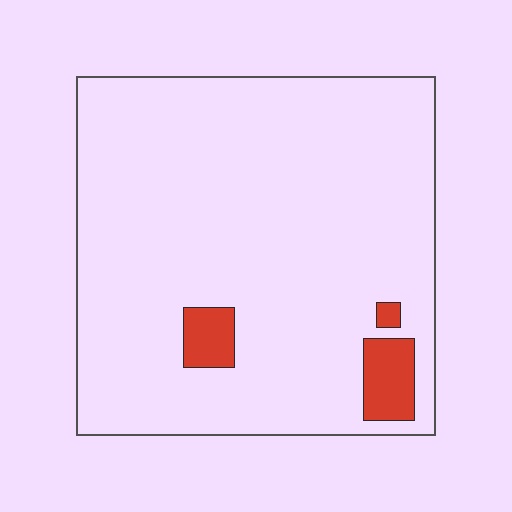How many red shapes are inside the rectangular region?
3.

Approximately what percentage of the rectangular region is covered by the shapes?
Approximately 5%.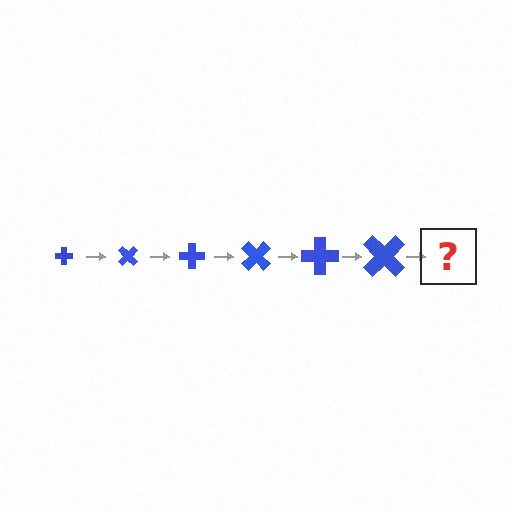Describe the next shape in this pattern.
It should be a cross, larger than the previous one and rotated 270 degrees from the start.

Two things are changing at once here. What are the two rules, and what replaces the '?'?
The two rules are that the cross grows larger each step and it rotates 45 degrees each step. The '?' should be a cross, larger than the previous one and rotated 270 degrees from the start.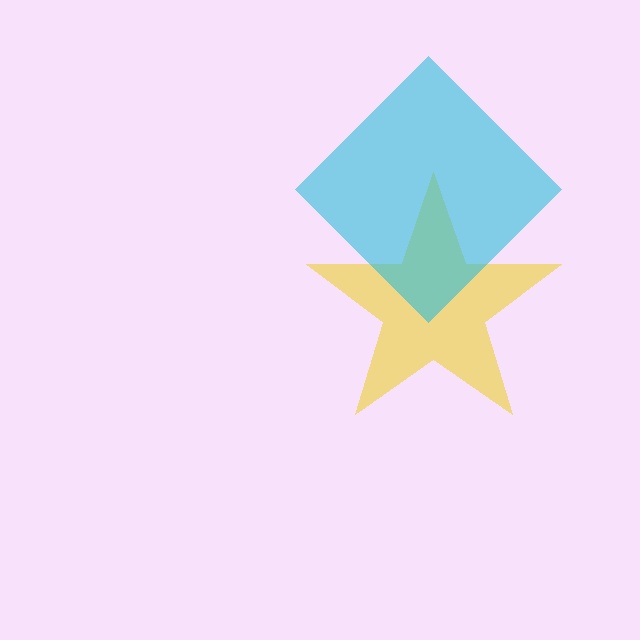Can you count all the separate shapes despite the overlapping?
Yes, there are 2 separate shapes.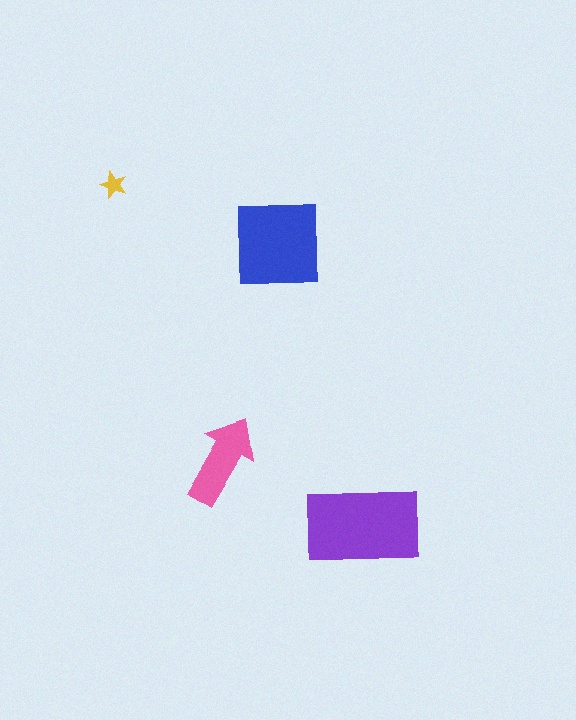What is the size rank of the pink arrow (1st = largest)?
3rd.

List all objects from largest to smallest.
The purple rectangle, the blue square, the pink arrow, the yellow star.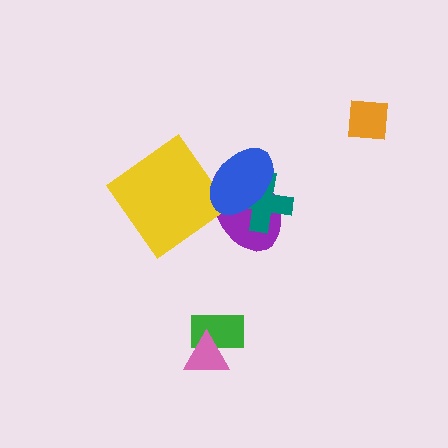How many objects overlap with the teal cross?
2 objects overlap with the teal cross.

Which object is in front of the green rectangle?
The pink triangle is in front of the green rectangle.